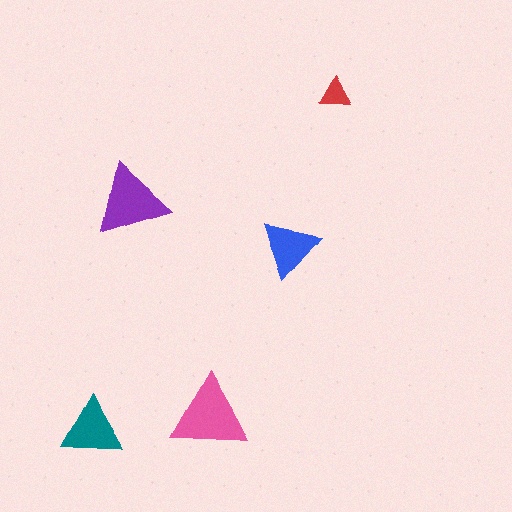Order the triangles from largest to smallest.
the pink one, the purple one, the teal one, the blue one, the red one.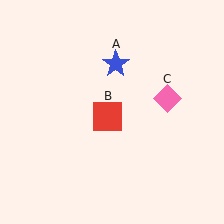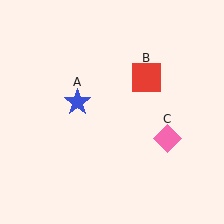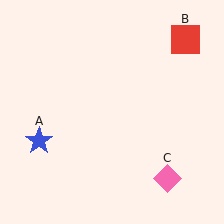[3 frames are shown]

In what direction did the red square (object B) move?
The red square (object B) moved up and to the right.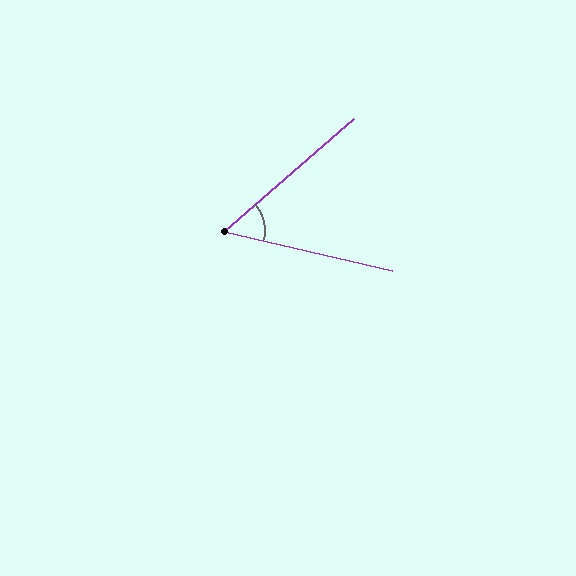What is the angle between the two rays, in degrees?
Approximately 54 degrees.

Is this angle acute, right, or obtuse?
It is acute.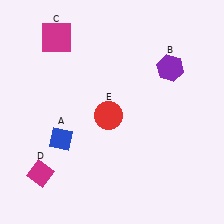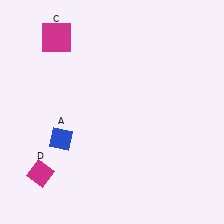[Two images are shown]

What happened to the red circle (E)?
The red circle (E) was removed in Image 2. It was in the bottom-left area of Image 1.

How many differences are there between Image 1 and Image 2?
There are 2 differences between the two images.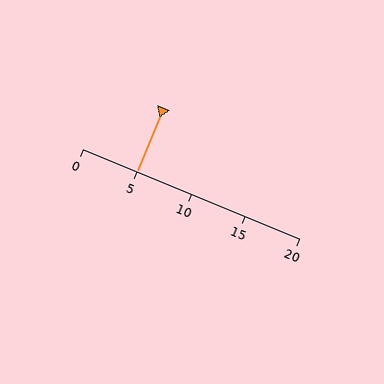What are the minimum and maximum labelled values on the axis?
The axis runs from 0 to 20.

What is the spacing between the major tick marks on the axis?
The major ticks are spaced 5 apart.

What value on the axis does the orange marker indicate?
The marker indicates approximately 5.